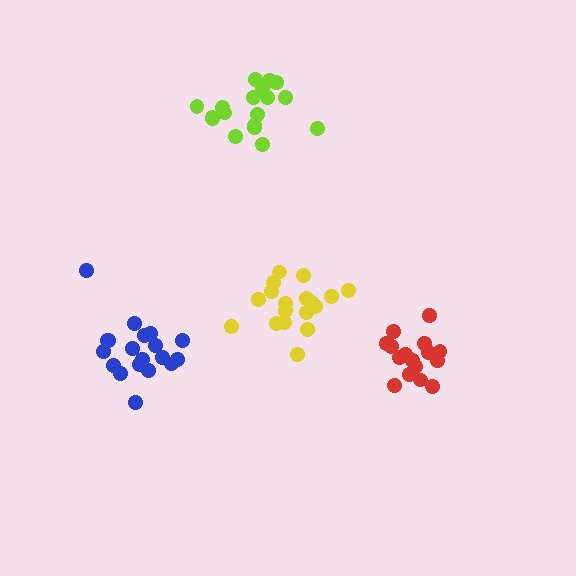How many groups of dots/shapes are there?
There are 4 groups.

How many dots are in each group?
Group 1: 18 dots, Group 2: 18 dots, Group 3: 19 dots, Group 4: 16 dots (71 total).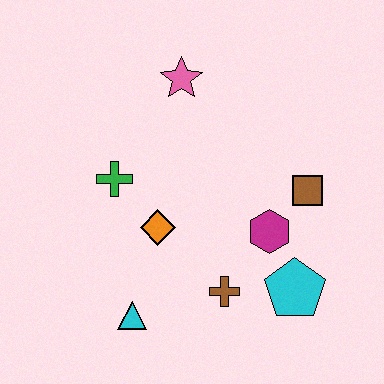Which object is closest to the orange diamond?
The green cross is closest to the orange diamond.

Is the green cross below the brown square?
No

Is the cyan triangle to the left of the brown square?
Yes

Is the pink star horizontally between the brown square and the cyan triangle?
Yes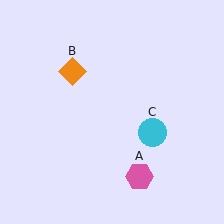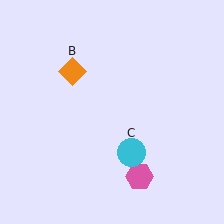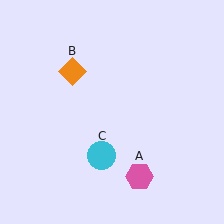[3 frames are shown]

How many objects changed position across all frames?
1 object changed position: cyan circle (object C).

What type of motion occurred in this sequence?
The cyan circle (object C) rotated clockwise around the center of the scene.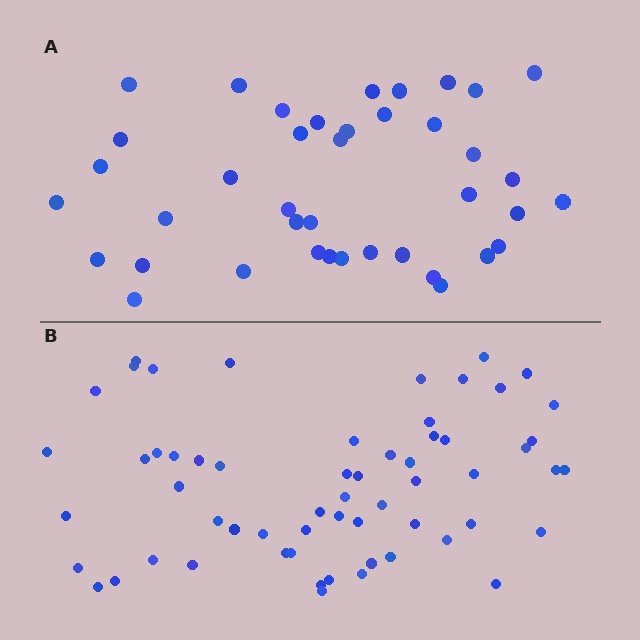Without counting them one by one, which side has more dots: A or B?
Region B (the bottom region) has more dots.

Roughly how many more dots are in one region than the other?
Region B has approximately 20 more dots than region A.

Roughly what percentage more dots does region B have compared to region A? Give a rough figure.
About 50% more.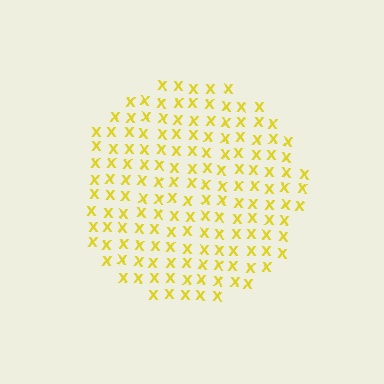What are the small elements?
The small elements are letter X's.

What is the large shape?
The large shape is a circle.